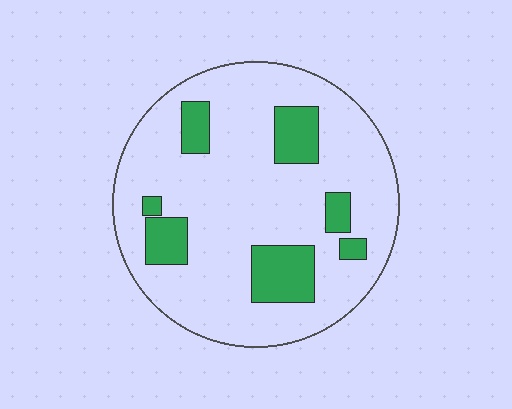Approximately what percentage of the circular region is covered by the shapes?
Approximately 20%.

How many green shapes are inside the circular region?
7.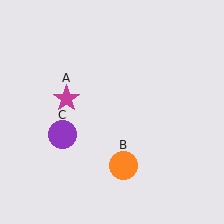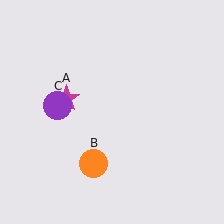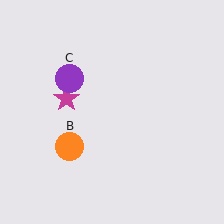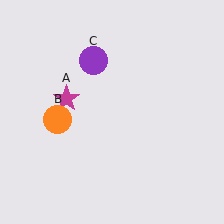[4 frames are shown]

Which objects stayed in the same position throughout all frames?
Magenta star (object A) remained stationary.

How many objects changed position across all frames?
2 objects changed position: orange circle (object B), purple circle (object C).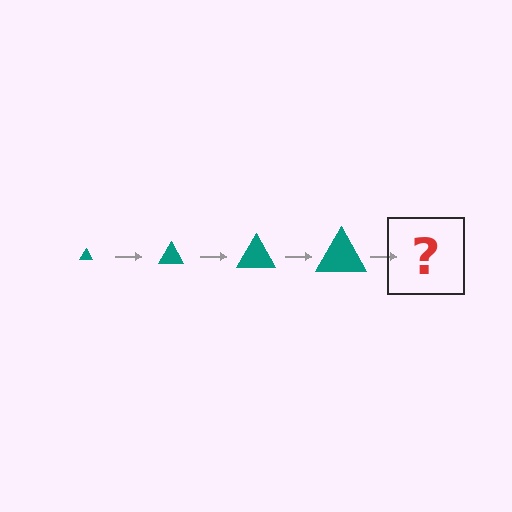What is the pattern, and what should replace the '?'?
The pattern is that the triangle gets progressively larger each step. The '?' should be a teal triangle, larger than the previous one.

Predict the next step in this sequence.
The next step is a teal triangle, larger than the previous one.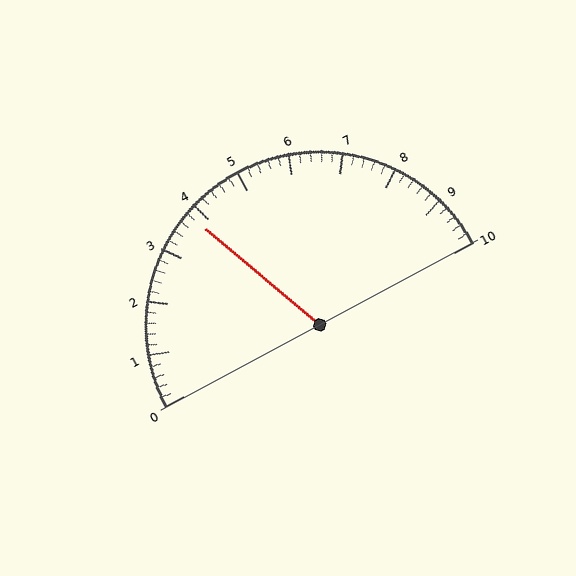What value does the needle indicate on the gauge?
The needle indicates approximately 3.8.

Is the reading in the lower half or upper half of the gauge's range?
The reading is in the lower half of the range (0 to 10).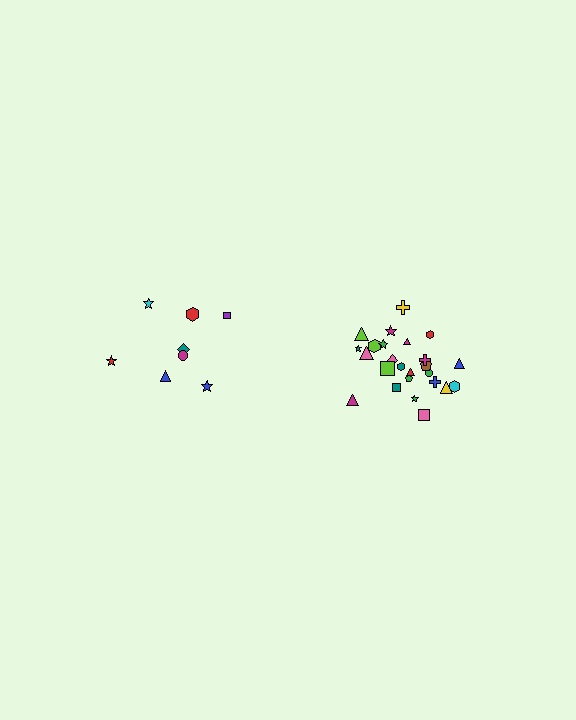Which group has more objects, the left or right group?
The right group.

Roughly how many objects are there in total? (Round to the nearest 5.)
Roughly 35 objects in total.